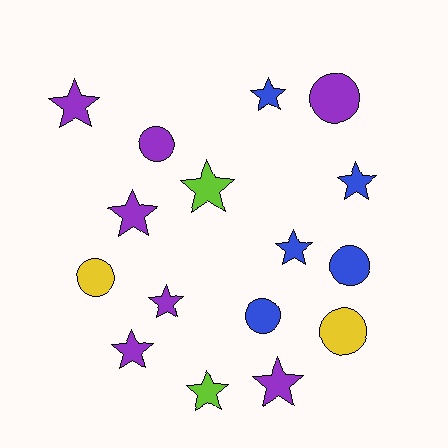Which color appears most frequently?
Purple, with 7 objects.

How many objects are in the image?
There are 16 objects.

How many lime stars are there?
There are 2 lime stars.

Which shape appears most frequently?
Star, with 10 objects.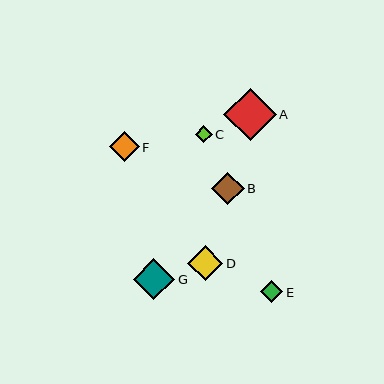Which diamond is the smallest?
Diamond C is the smallest with a size of approximately 17 pixels.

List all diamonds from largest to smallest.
From largest to smallest: A, G, D, B, F, E, C.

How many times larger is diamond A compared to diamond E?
Diamond A is approximately 2.4 times the size of diamond E.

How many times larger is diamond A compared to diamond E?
Diamond A is approximately 2.4 times the size of diamond E.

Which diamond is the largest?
Diamond A is the largest with a size of approximately 52 pixels.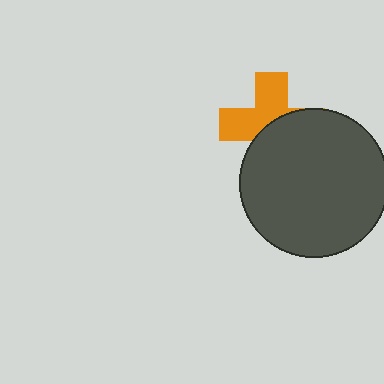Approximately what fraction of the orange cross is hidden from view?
Roughly 51% of the orange cross is hidden behind the dark gray circle.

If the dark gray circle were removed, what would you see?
You would see the complete orange cross.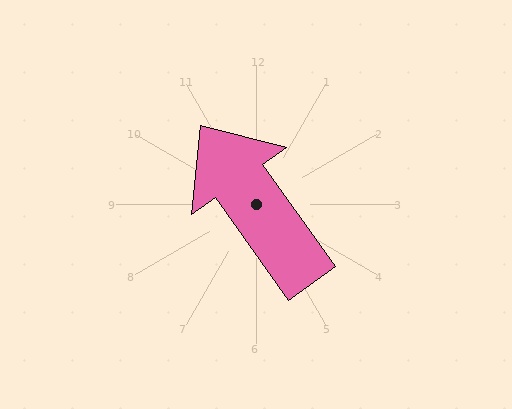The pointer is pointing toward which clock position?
Roughly 11 o'clock.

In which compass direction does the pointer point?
Northwest.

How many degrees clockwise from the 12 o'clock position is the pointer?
Approximately 325 degrees.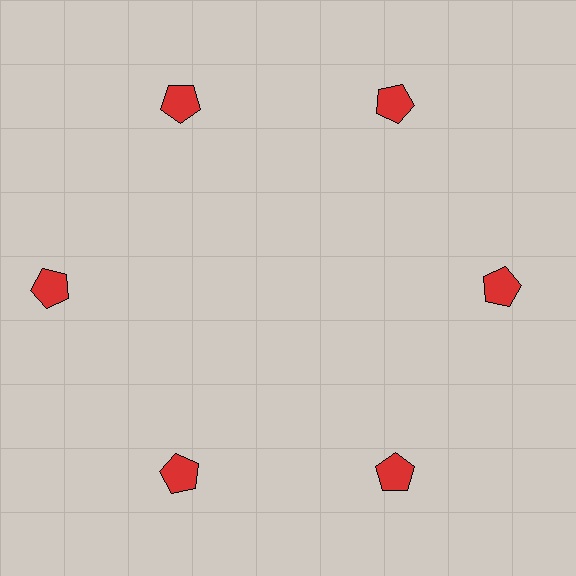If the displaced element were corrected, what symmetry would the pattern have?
It would have 6-fold rotational symmetry — the pattern would map onto itself every 60 degrees.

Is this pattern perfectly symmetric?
No. The 6 red pentagons are arranged in a ring, but one element near the 9 o'clock position is pushed outward from the center, breaking the 6-fold rotational symmetry.